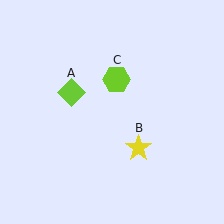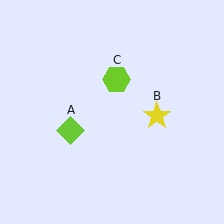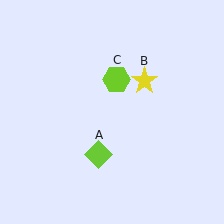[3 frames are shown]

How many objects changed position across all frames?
2 objects changed position: lime diamond (object A), yellow star (object B).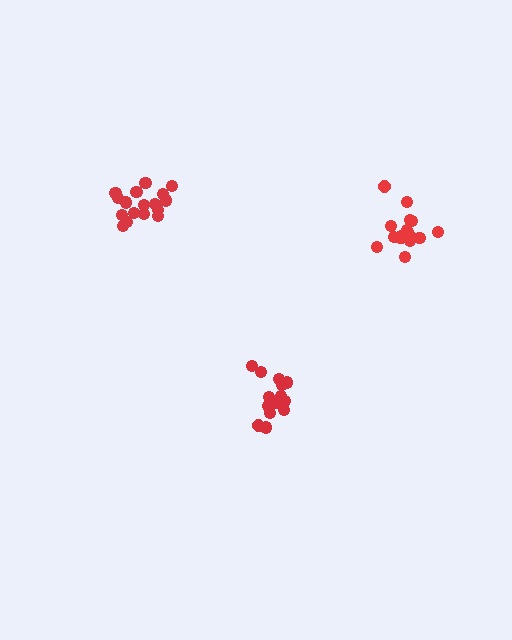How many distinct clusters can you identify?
There are 3 distinct clusters.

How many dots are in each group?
Group 1: 14 dots, Group 2: 17 dots, Group 3: 16 dots (47 total).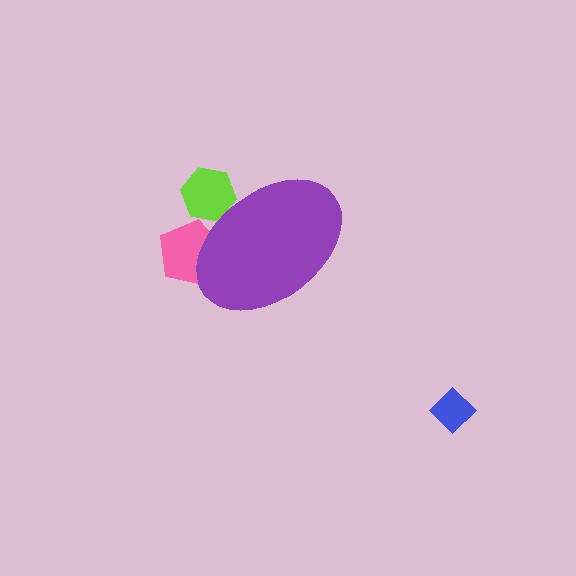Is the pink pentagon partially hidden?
Yes, the pink pentagon is partially hidden behind the purple ellipse.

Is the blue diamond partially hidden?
No, the blue diamond is fully visible.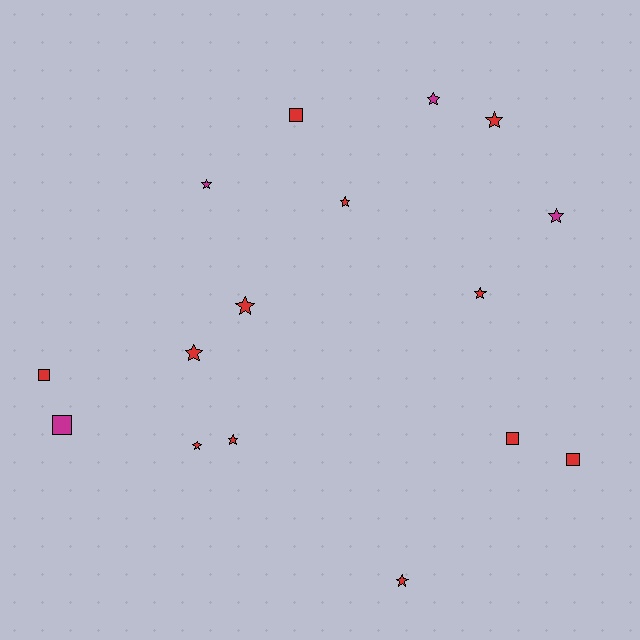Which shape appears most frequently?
Star, with 11 objects.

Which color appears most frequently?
Red, with 12 objects.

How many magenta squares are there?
There is 1 magenta square.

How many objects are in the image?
There are 16 objects.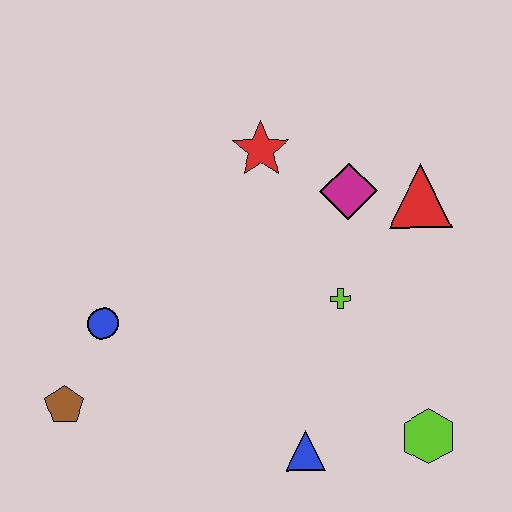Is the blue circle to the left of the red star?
Yes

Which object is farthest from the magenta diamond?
The brown pentagon is farthest from the magenta diamond.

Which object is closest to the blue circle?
The brown pentagon is closest to the blue circle.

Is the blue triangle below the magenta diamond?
Yes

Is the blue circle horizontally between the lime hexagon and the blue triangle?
No